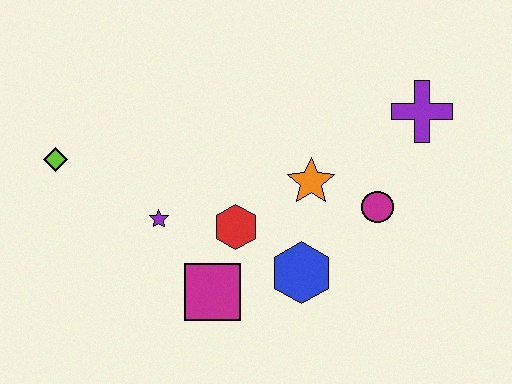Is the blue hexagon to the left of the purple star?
No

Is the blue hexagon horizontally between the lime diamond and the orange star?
Yes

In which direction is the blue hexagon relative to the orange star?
The blue hexagon is below the orange star.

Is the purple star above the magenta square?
Yes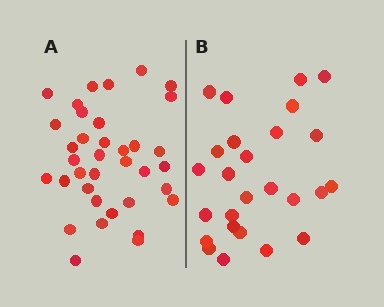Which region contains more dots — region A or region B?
Region A (the left region) has more dots.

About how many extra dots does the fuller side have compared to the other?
Region A has roughly 10 or so more dots than region B.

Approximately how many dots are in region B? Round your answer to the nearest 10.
About 30 dots. (The exact count is 26, which rounds to 30.)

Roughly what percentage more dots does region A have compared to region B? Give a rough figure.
About 40% more.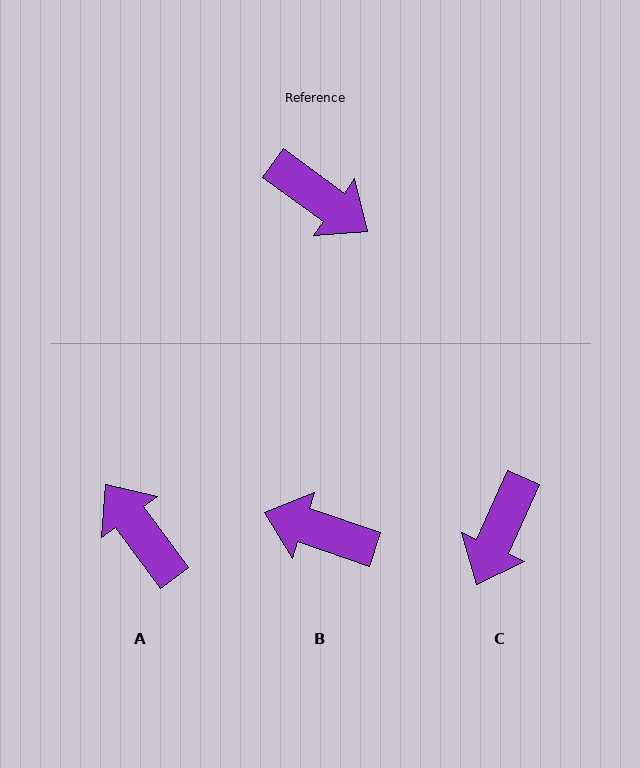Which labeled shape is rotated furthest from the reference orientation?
B, about 163 degrees away.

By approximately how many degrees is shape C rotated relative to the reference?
Approximately 78 degrees clockwise.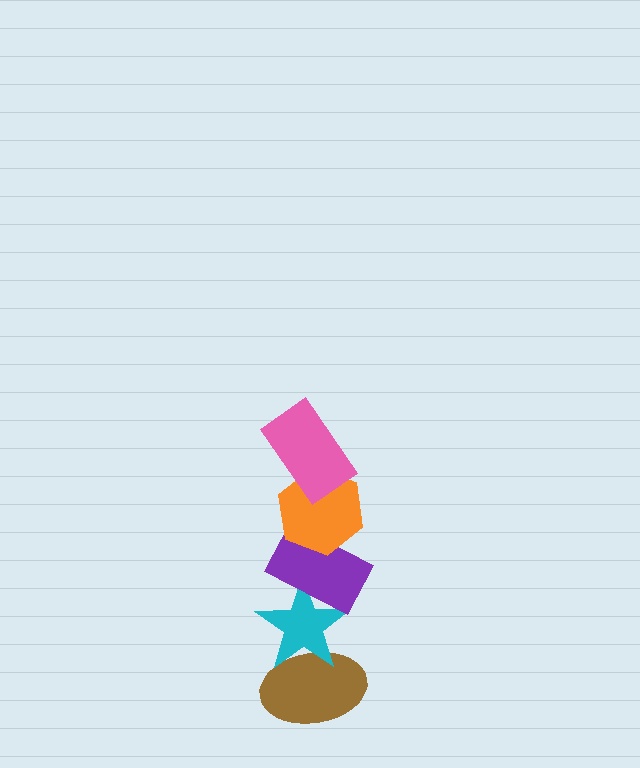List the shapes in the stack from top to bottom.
From top to bottom: the pink rectangle, the orange hexagon, the purple rectangle, the cyan star, the brown ellipse.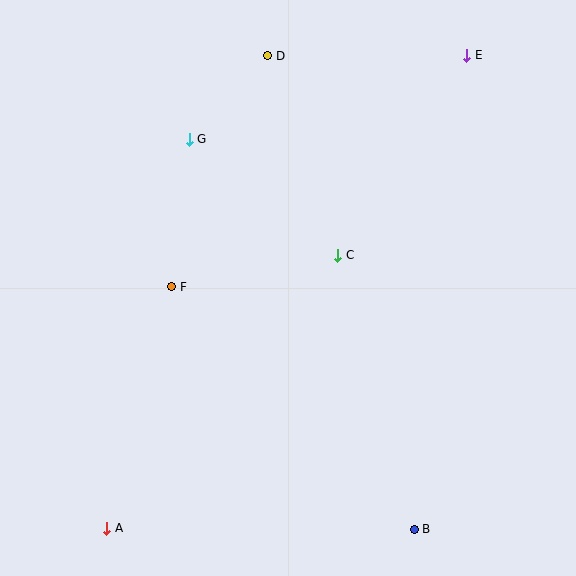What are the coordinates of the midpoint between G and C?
The midpoint between G and C is at (264, 197).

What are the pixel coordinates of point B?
Point B is at (414, 529).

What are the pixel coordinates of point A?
Point A is at (107, 528).